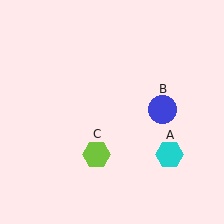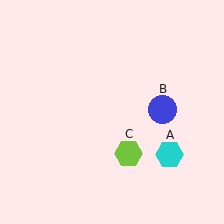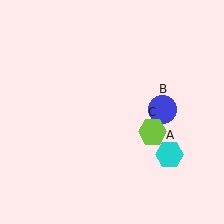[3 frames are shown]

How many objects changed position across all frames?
1 object changed position: lime hexagon (object C).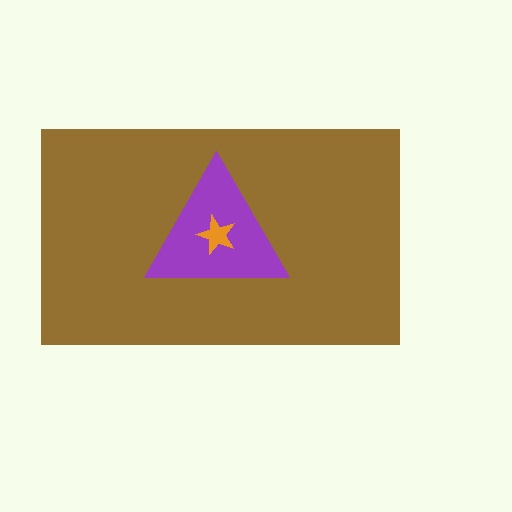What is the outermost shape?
The brown rectangle.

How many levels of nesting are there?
3.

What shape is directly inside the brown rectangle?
The purple triangle.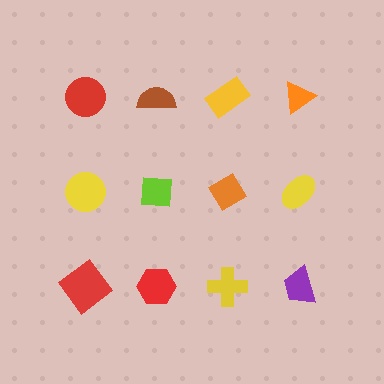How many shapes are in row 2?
4 shapes.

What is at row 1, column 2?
A brown semicircle.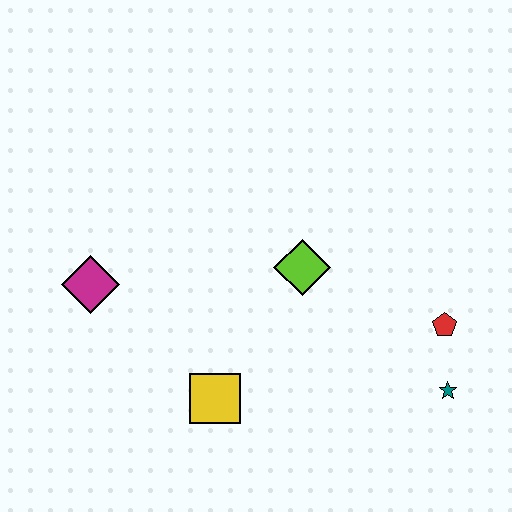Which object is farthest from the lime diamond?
The magenta diamond is farthest from the lime diamond.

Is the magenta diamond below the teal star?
No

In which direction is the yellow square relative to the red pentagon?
The yellow square is to the left of the red pentagon.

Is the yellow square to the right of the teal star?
No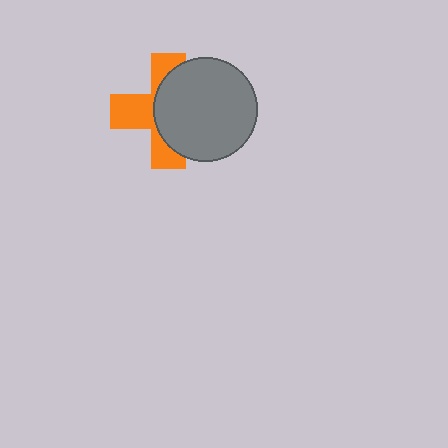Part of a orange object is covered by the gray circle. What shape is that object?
It is a cross.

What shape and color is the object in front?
The object in front is a gray circle.